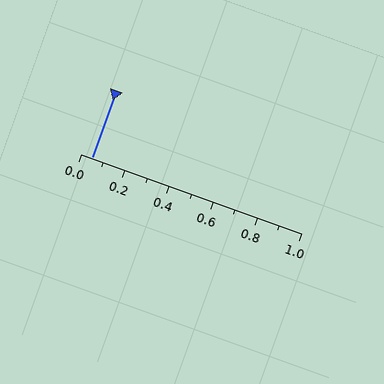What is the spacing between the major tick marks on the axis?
The major ticks are spaced 0.2 apart.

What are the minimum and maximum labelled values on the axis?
The axis runs from 0.0 to 1.0.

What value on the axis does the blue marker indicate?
The marker indicates approximately 0.05.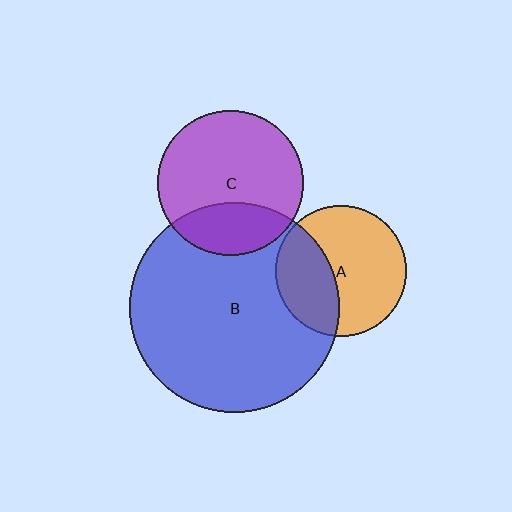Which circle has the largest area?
Circle B (blue).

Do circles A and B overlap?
Yes.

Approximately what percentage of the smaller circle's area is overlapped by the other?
Approximately 35%.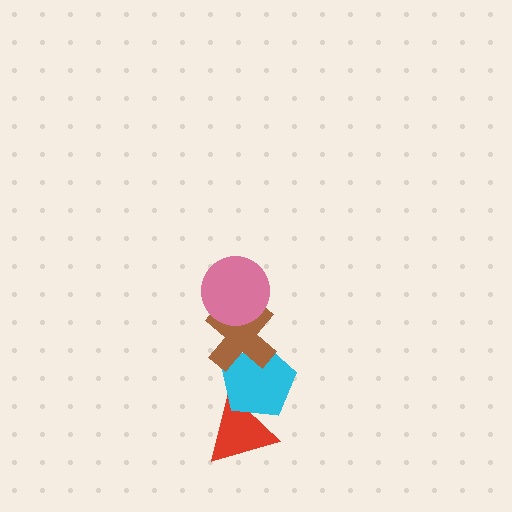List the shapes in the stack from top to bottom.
From top to bottom: the pink circle, the brown cross, the cyan pentagon, the red triangle.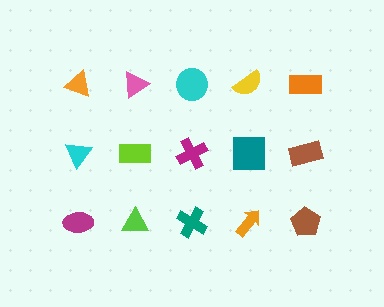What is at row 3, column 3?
A teal cross.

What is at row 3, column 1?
A magenta ellipse.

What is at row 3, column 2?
A lime triangle.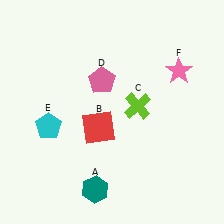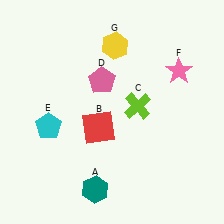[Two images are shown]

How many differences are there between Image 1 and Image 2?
There is 1 difference between the two images.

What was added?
A yellow hexagon (G) was added in Image 2.